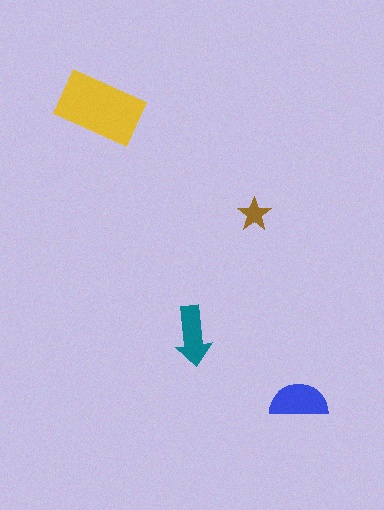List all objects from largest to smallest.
The yellow rectangle, the blue semicircle, the teal arrow, the brown star.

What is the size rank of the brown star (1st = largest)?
4th.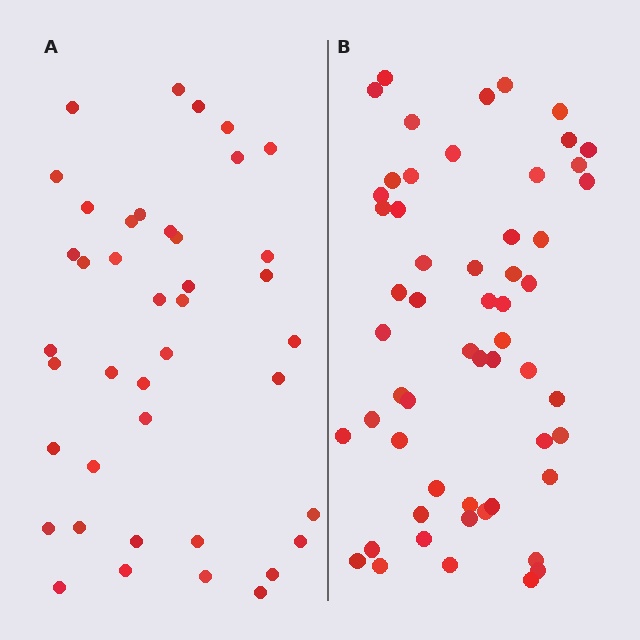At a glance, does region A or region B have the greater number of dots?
Region B (the right region) has more dots.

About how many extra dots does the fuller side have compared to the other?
Region B has approximately 15 more dots than region A.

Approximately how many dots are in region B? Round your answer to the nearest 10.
About 60 dots. (The exact count is 56, which rounds to 60.)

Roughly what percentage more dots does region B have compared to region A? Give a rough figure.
About 35% more.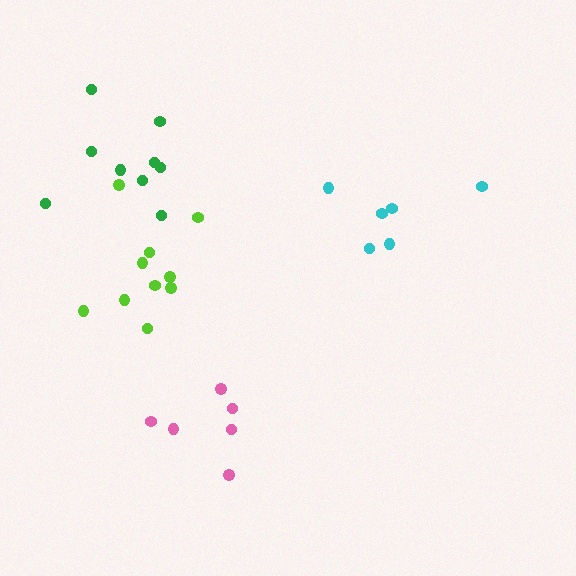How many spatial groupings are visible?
There are 4 spatial groupings.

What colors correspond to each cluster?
The clusters are colored: lime, cyan, pink, green.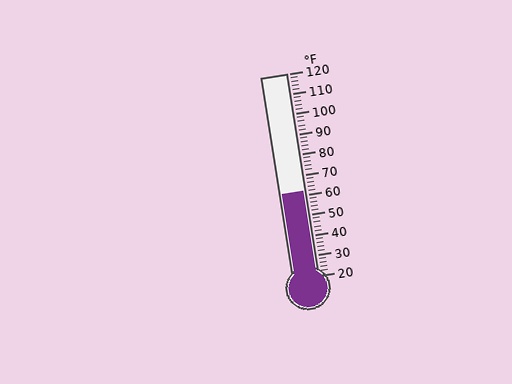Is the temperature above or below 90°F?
The temperature is below 90°F.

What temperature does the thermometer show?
The thermometer shows approximately 62°F.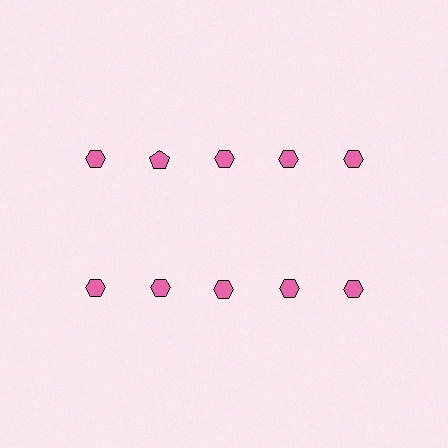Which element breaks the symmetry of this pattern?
The pink pentagon in the top row, second from left column breaks the symmetry. All other shapes are pink hexagons.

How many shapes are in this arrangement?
There are 10 shapes arranged in a grid pattern.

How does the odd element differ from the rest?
It has a different shape: pentagon instead of hexagon.